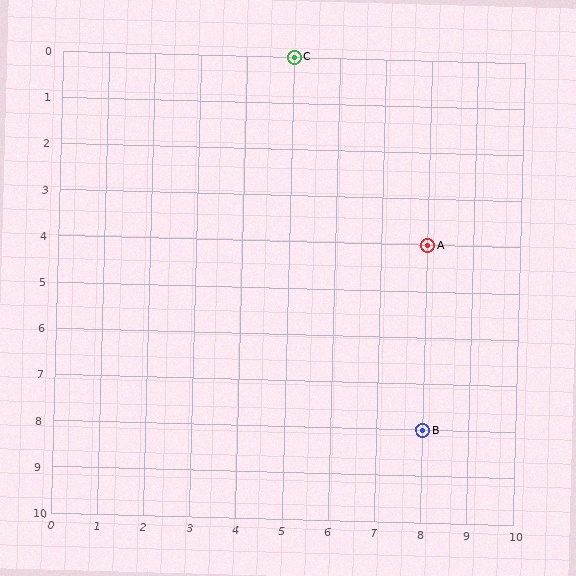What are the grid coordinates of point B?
Point B is at grid coordinates (8, 8).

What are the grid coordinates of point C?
Point C is at grid coordinates (5, 0).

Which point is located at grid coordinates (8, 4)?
Point A is at (8, 4).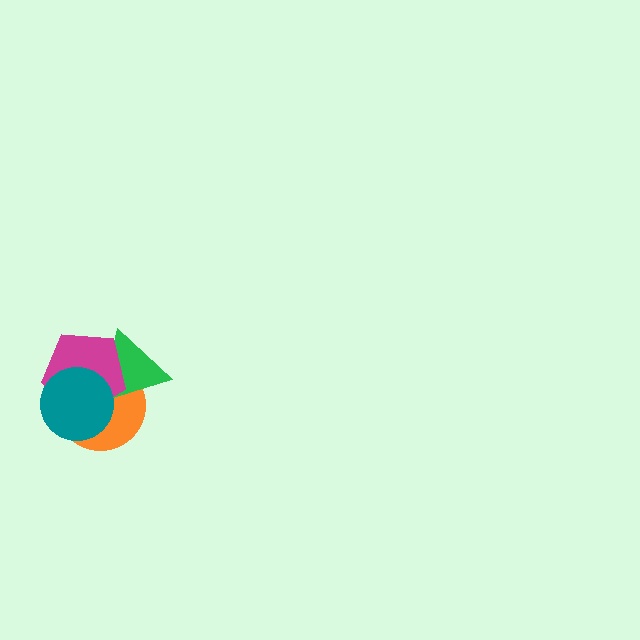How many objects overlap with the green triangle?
3 objects overlap with the green triangle.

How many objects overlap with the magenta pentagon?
3 objects overlap with the magenta pentagon.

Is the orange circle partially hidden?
Yes, it is partially covered by another shape.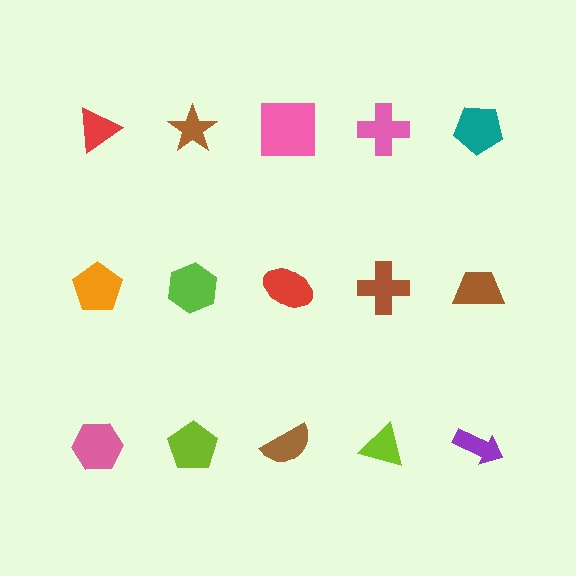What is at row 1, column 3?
A pink square.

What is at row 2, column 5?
A brown trapezoid.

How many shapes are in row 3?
5 shapes.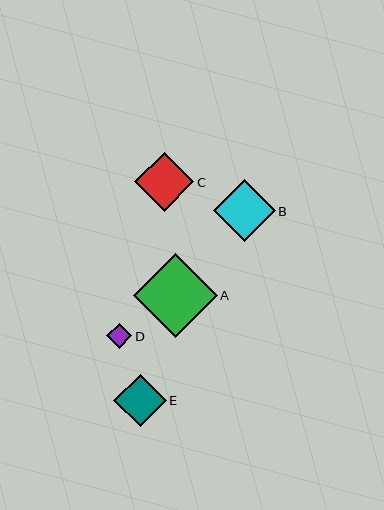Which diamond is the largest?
Diamond A is the largest with a size of approximately 83 pixels.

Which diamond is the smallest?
Diamond D is the smallest with a size of approximately 25 pixels.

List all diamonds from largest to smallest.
From largest to smallest: A, B, C, E, D.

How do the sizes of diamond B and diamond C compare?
Diamond B and diamond C are approximately the same size.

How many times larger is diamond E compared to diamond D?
Diamond E is approximately 2.1 times the size of diamond D.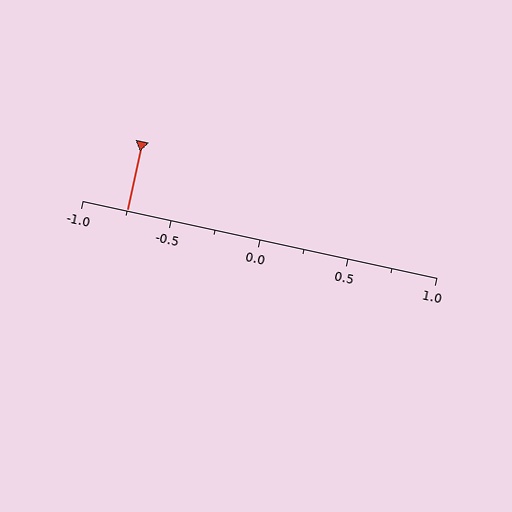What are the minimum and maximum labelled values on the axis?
The axis runs from -1.0 to 1.0.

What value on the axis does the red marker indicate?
The marker indicates approximately -0.75.